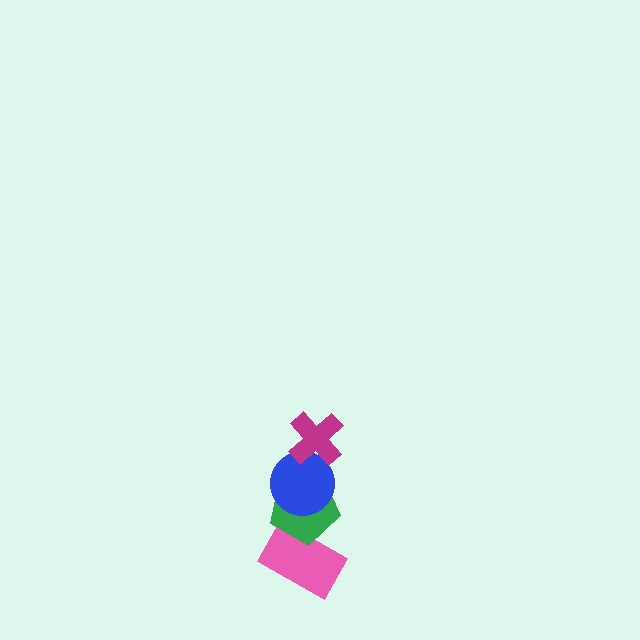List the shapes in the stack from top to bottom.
From top to bottom: the magenta cross, the blue circle, the green pentagon, the pink rectangle.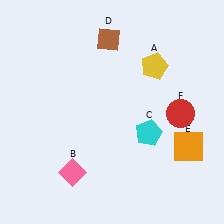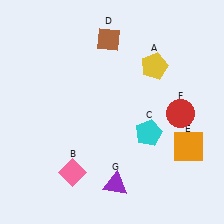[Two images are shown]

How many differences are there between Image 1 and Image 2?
There is 1 difference between the two images.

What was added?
A purple triangle (G) was added in Image 2.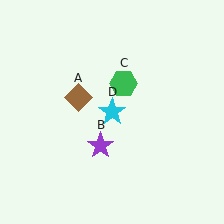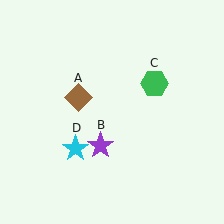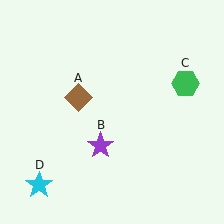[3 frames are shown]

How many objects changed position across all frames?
2 objects changed position: green hexagon (object C), cyan star (object D).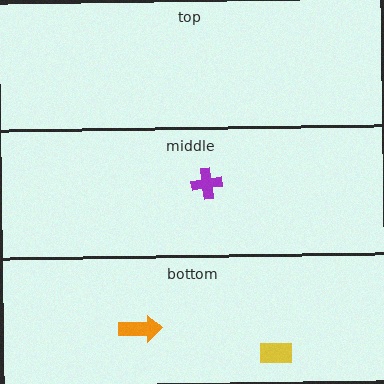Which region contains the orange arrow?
The bottom region.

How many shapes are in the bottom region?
2.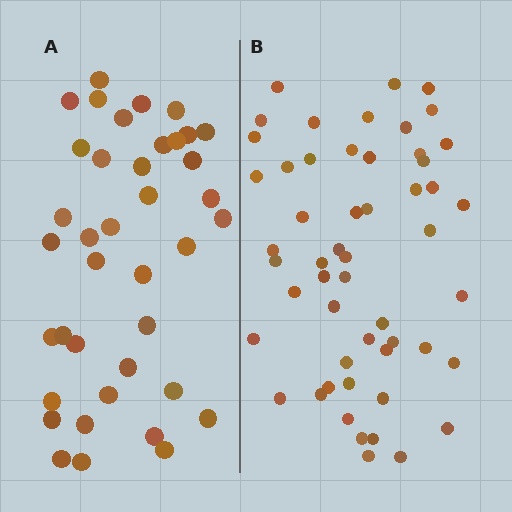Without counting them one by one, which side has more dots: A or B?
Region B (the right region) has more dots.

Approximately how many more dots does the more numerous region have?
Region B has approximately 15 more dots than region A.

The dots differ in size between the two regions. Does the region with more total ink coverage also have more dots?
No. Region A has more total ink coverage because its dots are larger, but region B actually contains more individual dots. Total area can be misleading — the number of items is what matters here.